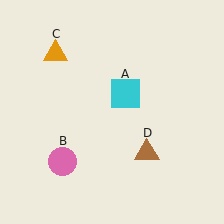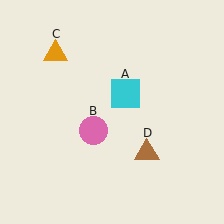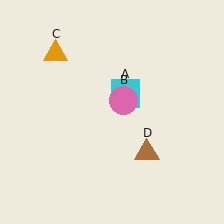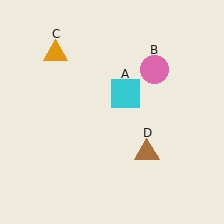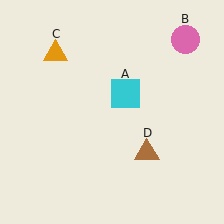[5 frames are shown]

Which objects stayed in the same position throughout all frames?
Cyan square (object A) and orange triangle (object C) and brown triangle (object D) remained stationary.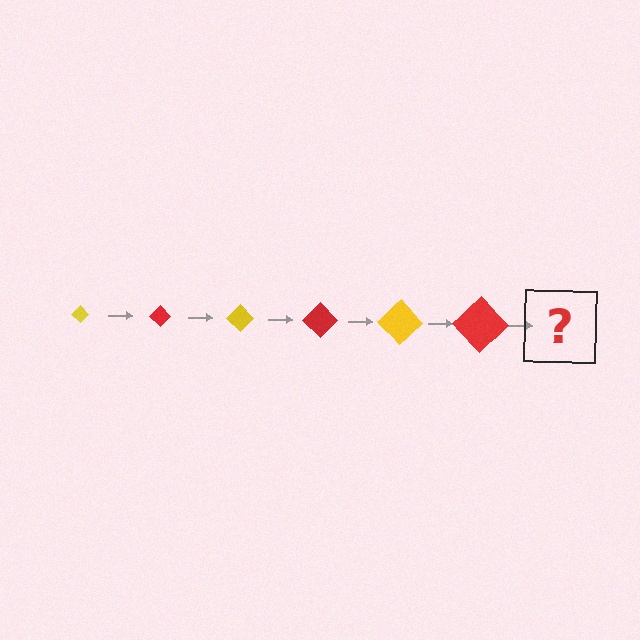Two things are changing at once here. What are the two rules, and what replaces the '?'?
The two rules are that the diamond grows larger each step and the color cycles through yellow and red. The '?' should be a yellow diamond, larger than the previous one.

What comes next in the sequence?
The next element should be a yellow diamond, larger than the previous one.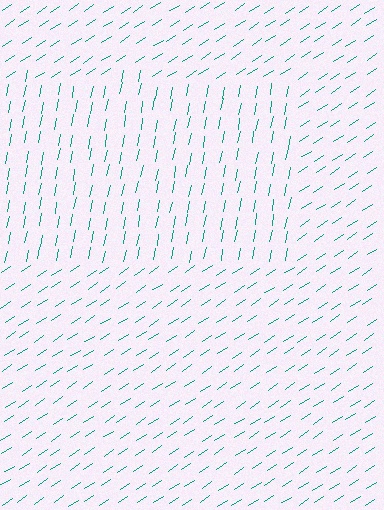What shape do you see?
I see a rectangle.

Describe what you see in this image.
The image is filled with small teal line segments. A rectangle region in the image has lines oriented differently from the surrounding lines, creating a visible texture boundary.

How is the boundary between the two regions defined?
The boundary is defined purely by a change in line orientation (approximately 45 degrees difference). All lines are the same color and thickness.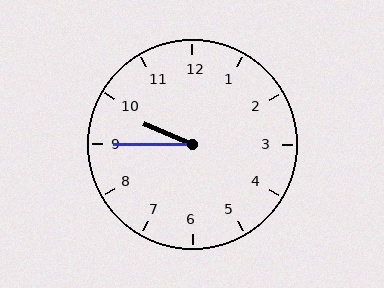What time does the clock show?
9:45.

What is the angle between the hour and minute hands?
Approximately 22 degrees.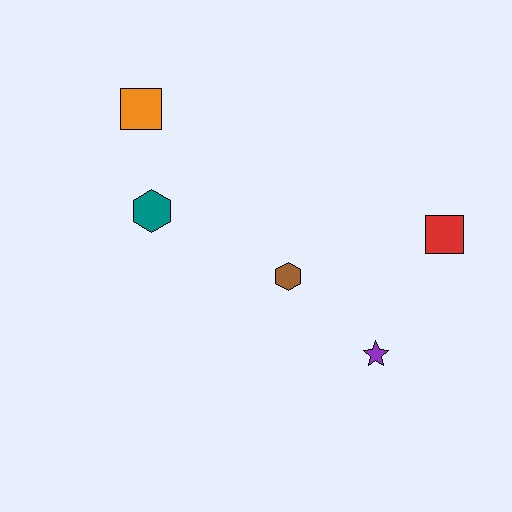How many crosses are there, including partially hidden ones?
There are no crosses.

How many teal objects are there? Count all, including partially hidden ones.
There is 1 teal object.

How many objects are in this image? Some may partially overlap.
There are 5 objects.